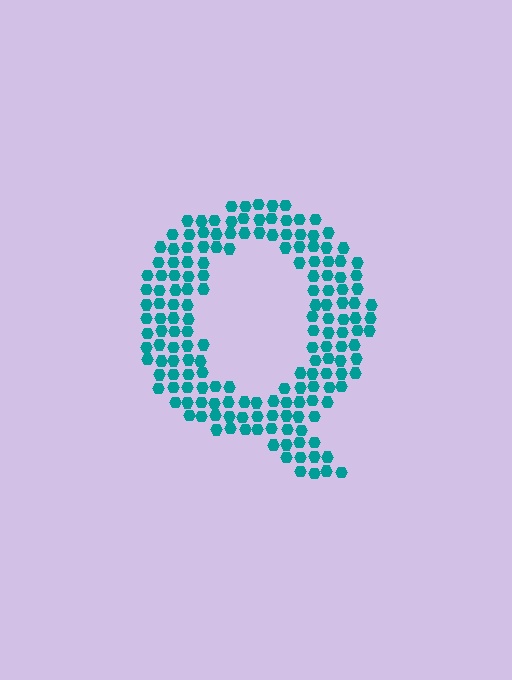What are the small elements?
The small elements are hexagons.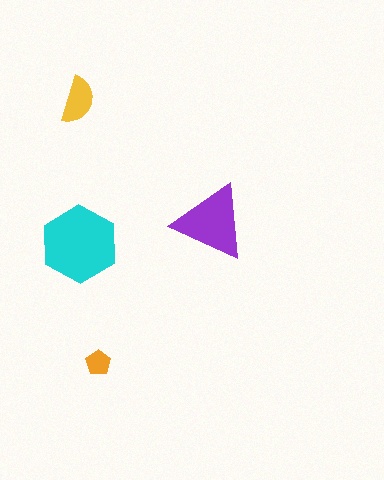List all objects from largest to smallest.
The cyan hexagon, the purple triangle, the yellow semicircle, the orange pentagon.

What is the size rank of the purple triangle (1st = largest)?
2nd.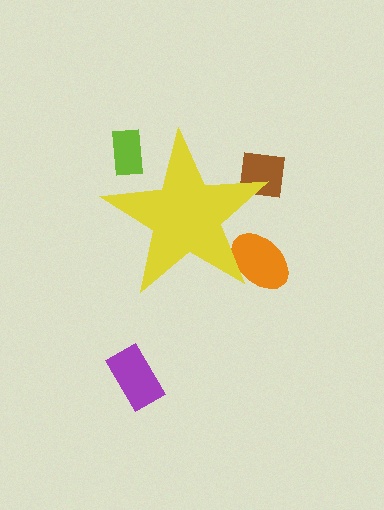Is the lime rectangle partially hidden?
Yes, the lime rectangle is partially hidden behind the yellow star.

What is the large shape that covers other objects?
A yellow star.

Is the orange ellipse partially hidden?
Yes, the orange ellipse is partially hidden behind the yellow star.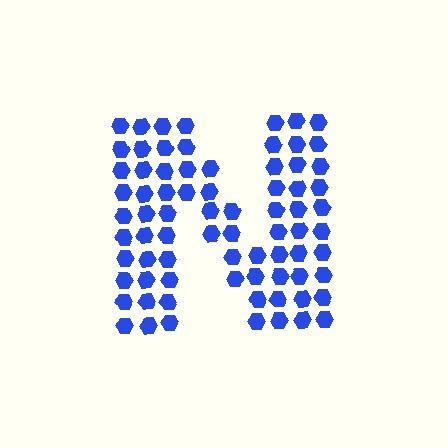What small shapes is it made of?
It is made of small hexagons.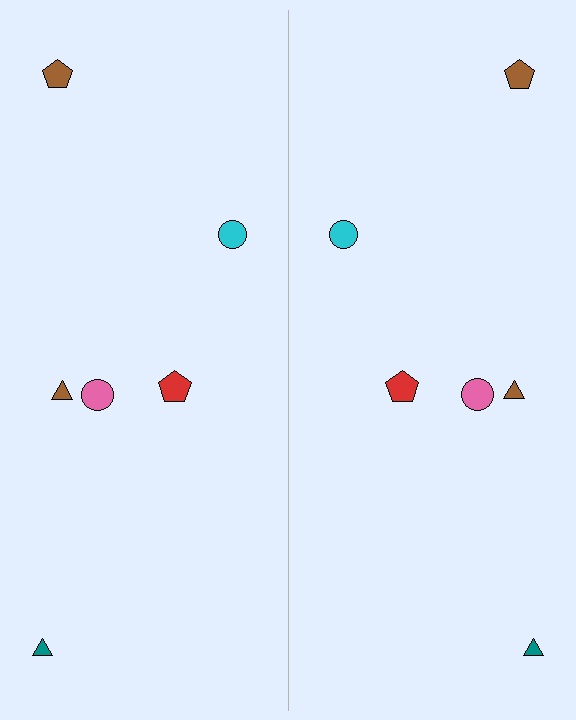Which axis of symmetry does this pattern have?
The pattern has a vertical axis of symmetry running through the center of the image.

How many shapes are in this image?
There are 12 shapes in this image.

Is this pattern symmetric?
Yes, this pattern has bilateral (reflection) symmetry.